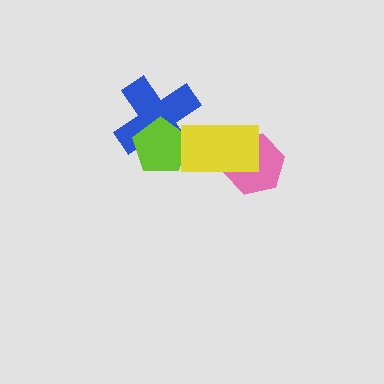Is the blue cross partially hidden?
Yes, it is partially covered by another shape.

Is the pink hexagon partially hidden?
Yes, it is partially covered by another shape.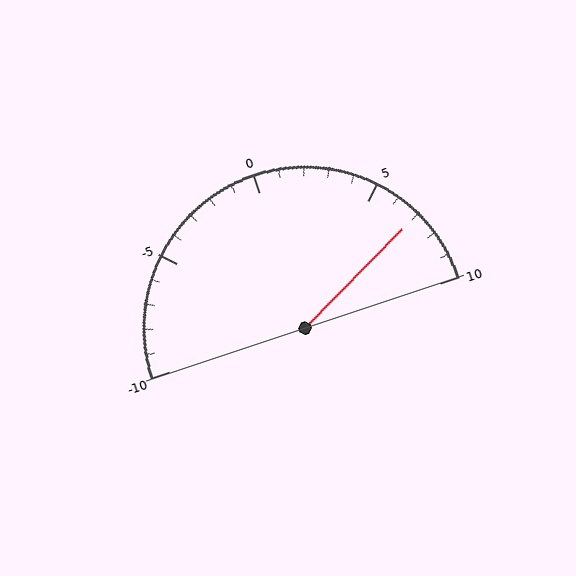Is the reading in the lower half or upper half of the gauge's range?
The reading is in the upper half of the range (-10 to 10).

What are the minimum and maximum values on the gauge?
The gauge ranges from -10 to 10.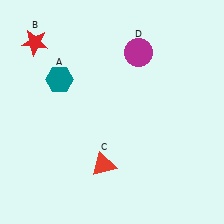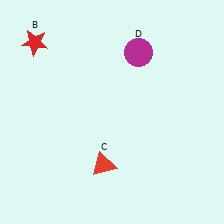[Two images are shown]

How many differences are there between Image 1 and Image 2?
There is 1 difference between the two images.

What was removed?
The teal hexagon (A) was removed in Image 2.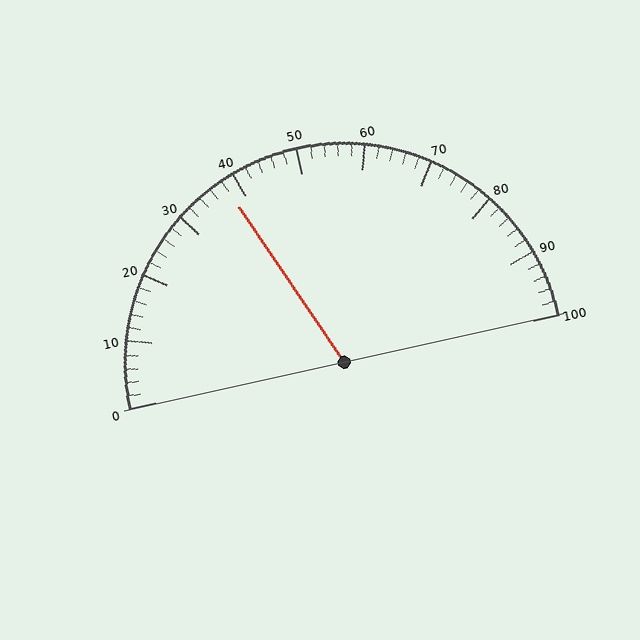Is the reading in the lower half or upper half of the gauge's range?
The reading is in the lower half of the range (0 to 100).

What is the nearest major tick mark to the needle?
The nearest major tick mark is 40.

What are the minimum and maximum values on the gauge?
The gauge ranges from 0 to 100.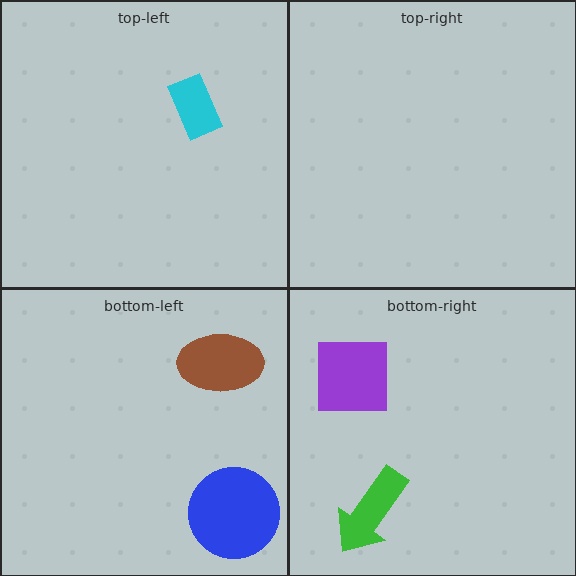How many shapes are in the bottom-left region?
2.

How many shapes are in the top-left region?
1.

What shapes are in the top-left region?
The cyan rectangle.